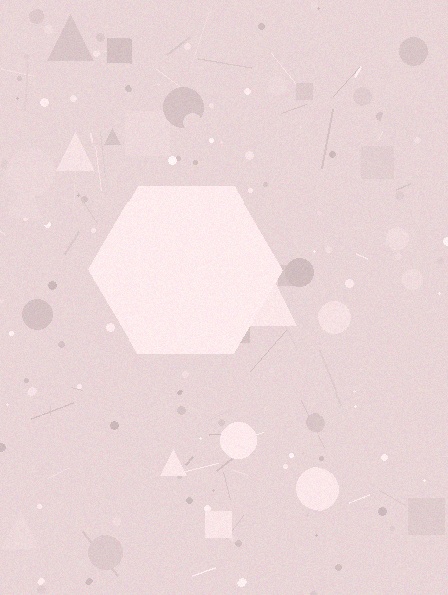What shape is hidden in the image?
A hexagon is hidden in the image.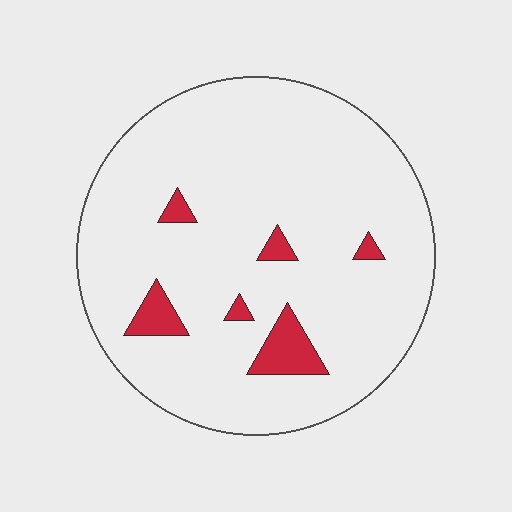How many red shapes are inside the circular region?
6.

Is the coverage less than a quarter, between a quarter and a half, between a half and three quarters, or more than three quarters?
Less than a quarter.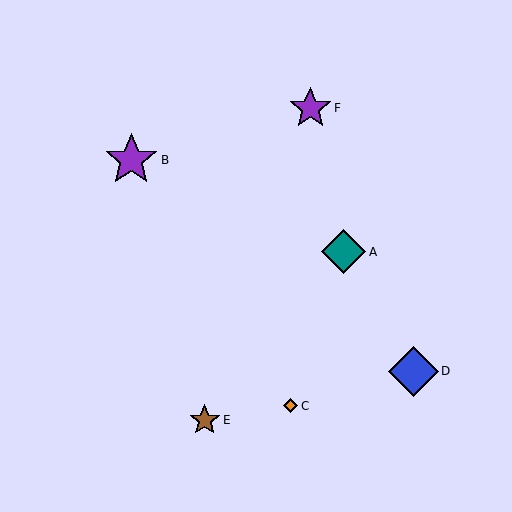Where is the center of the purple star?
The center of the purple star is at (310, 108).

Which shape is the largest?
The purple star (labeled B) is the largest.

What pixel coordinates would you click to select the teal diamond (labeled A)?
Click at (344, 252) to select the teal diamond A.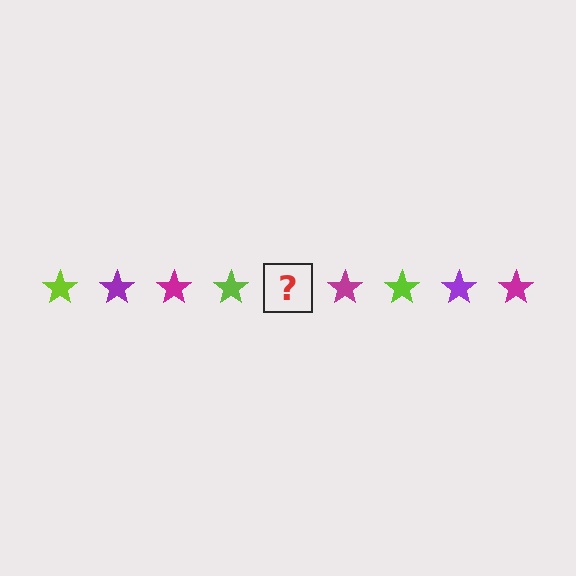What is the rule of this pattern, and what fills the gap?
The rule is that the pattern cycles through lime, purple, magenta stars. The gap should be filled with a purple star.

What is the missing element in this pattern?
The missing element is a purple star.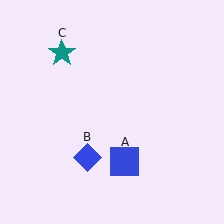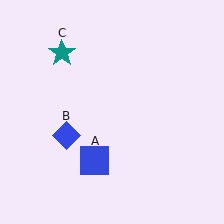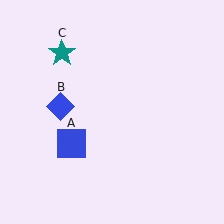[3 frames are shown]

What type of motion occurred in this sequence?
The blue square (object A), blue diamond (object B) rotated clockwise around the center of the scene.